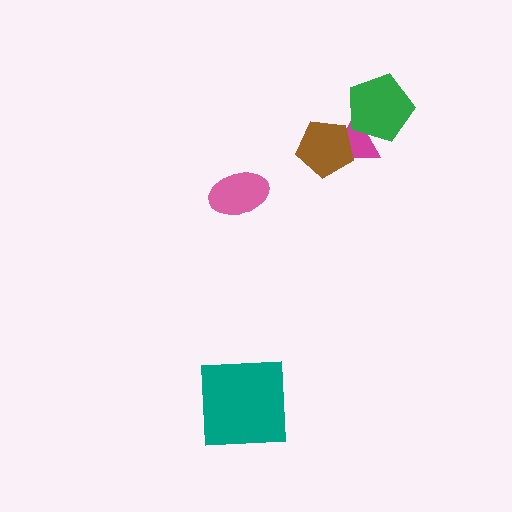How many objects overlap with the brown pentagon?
1 object overlaps with the brown pentagon.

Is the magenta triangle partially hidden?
Yes, it is partially covered by another shape.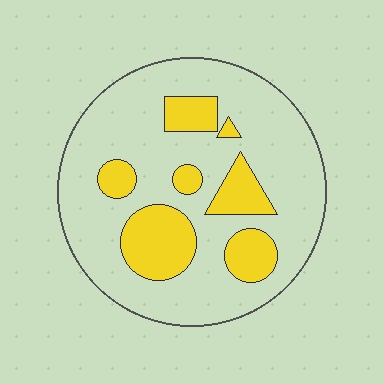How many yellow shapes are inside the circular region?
7.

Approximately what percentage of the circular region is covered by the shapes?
Approximately 25%.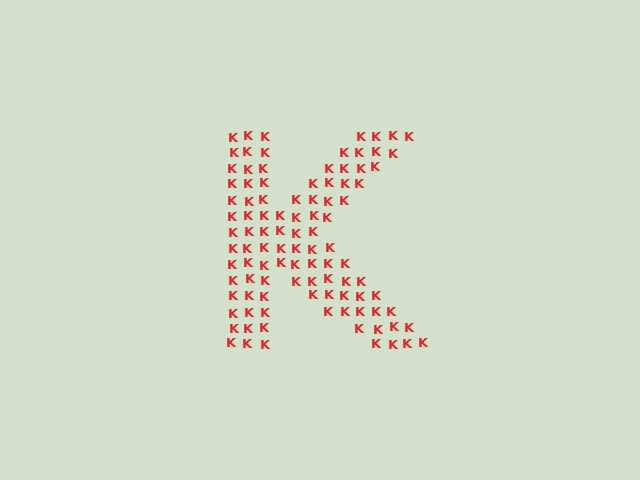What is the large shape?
The large shape is the letter K.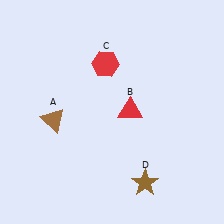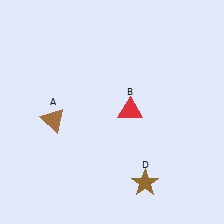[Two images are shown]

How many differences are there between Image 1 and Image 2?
There is 1 difference between the two images.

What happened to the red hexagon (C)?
The red hexagon (C) was removed in Image 2. It was in the top-left area of Image 1.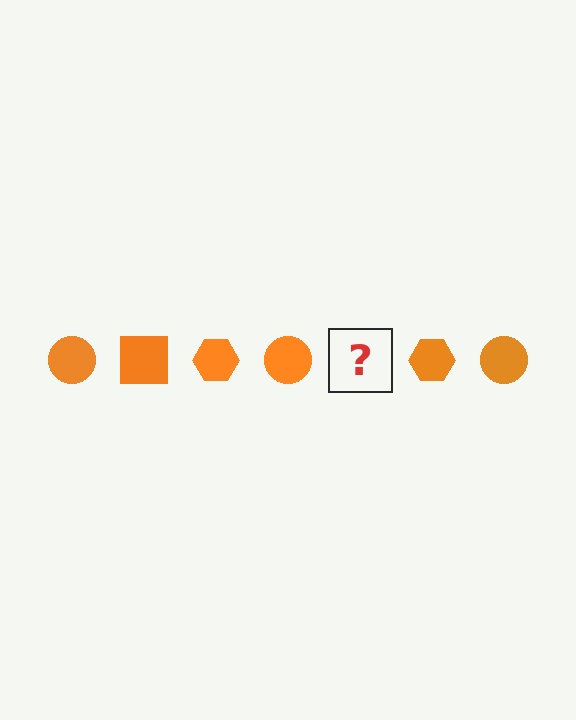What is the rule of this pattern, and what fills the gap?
The rule is that the pattern cycles through circle, square, hexagon shapes in orange. The gap should be filled with an orange square.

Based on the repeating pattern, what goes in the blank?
The blank should be an orange square.